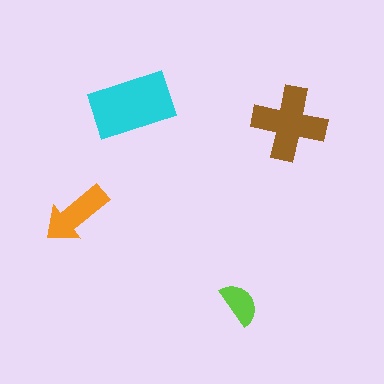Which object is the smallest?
The lime semicircle.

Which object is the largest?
The cyan rectangle.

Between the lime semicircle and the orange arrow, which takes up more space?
The orange arrow.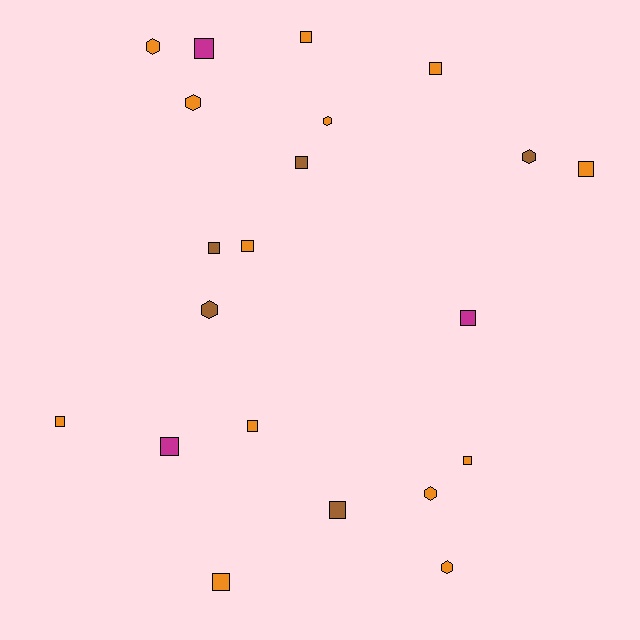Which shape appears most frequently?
Square, with 14 objects.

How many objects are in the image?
There are 21 objects.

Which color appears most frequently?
Orange, with 13 objects.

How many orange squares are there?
There are 8 orange squares.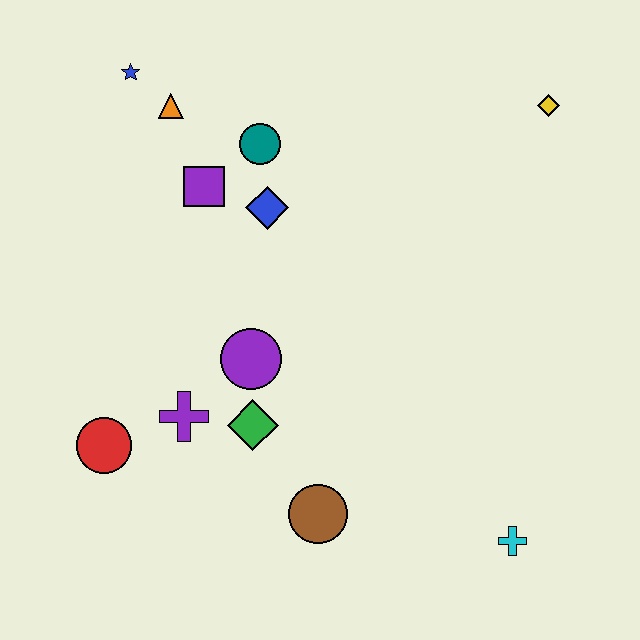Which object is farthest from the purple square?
The cyan cross is farthest from the purple square.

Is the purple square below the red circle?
No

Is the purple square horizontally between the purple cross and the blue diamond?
Yes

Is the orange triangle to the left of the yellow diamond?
Yes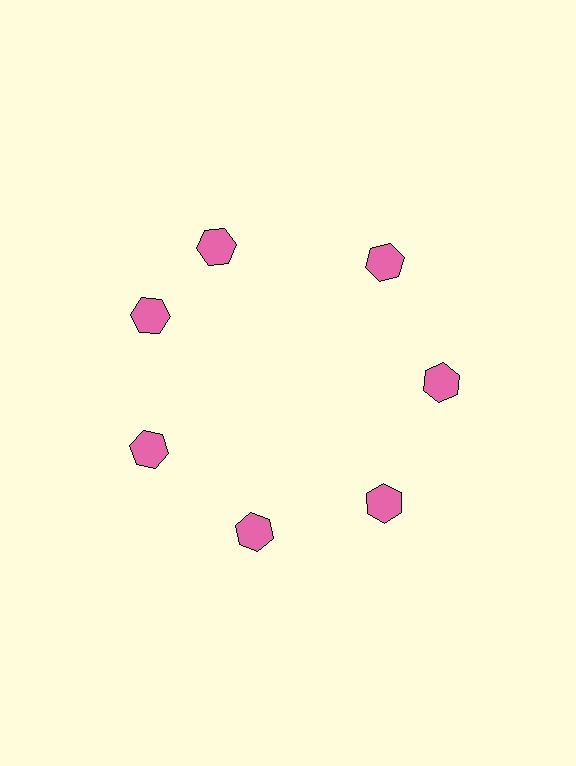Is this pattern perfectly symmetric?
No. The 7 pink hexagons are arranged in a ring, but one element near the 12 o'clock position is rotated out of alignment along the ring, breaking the 7-fold rotational symmetry.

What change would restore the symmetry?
The symmetry would be restored by rotating it back into even spacing with its neighbors so that all 7 hexagons sit at equal angles and equal distance from the center.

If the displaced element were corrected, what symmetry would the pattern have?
It would have 7-fold rotational symmetry — the pattern would map onto itself every 51 degrees.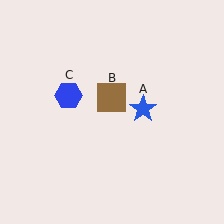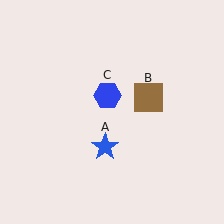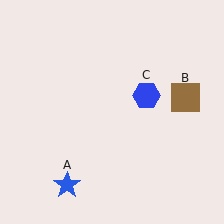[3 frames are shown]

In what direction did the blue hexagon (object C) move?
The blue hexagon (object C) moved right.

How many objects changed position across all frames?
3 objects changed position: blue star (object A), brown square (object B), blue hexagon (object C).